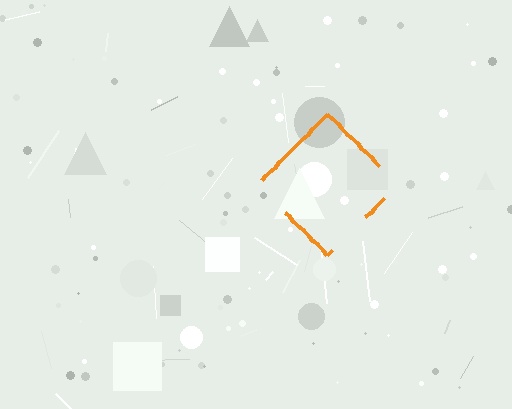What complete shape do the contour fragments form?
The contour fragments form a diamond.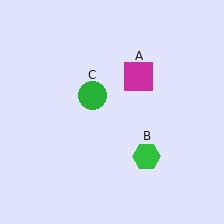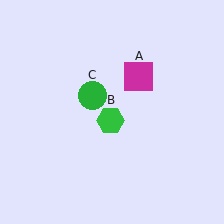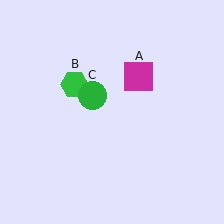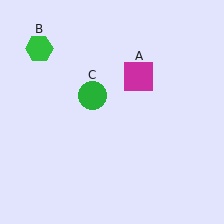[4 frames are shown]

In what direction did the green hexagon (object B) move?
The green hexagon (object B) moved up and to the left.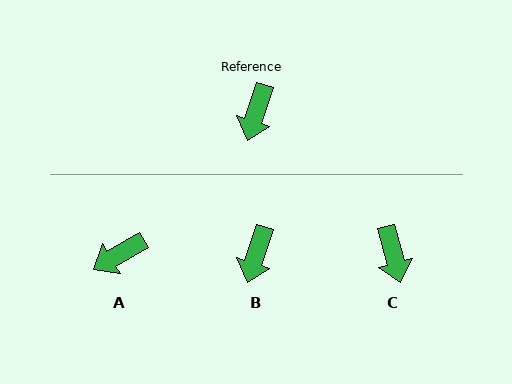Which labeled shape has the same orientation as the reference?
B.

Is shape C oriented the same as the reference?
No, it is off by about 33 degrees.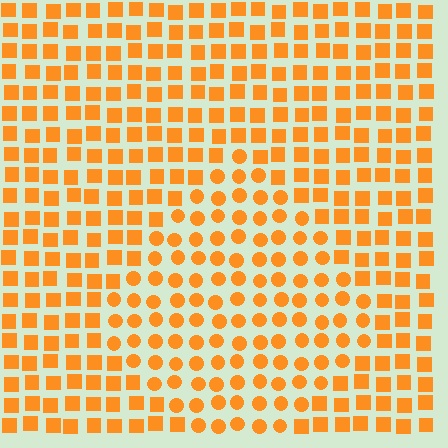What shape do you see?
I see a diamond.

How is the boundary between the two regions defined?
The boundary is defined by a change in element shape: circles inside vs. squares outside. All elements share the same color and spacing.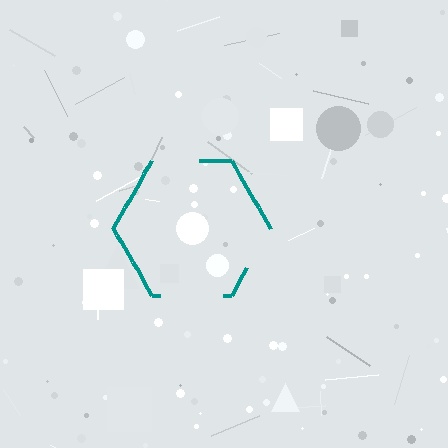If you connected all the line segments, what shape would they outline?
They would outline a hexagon.